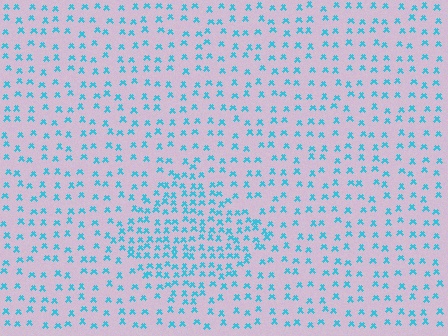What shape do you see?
I see a diamond.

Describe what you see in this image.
The image contains small cyan elements arranged at two different densities. A diamond-shaped region is visible where the elements are more densely packed than the surrounding area.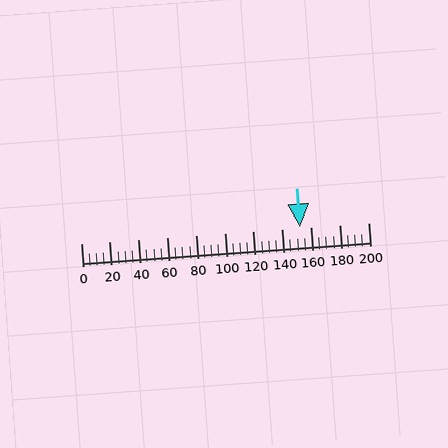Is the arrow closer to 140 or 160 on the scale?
The arrow is closer to 160.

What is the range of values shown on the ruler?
The ruler shows values from 0 to 200.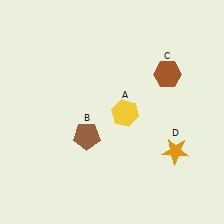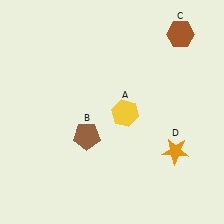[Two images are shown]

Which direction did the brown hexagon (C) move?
The brown hexagon (C) moved up.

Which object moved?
The brown hexagon (C) moved up.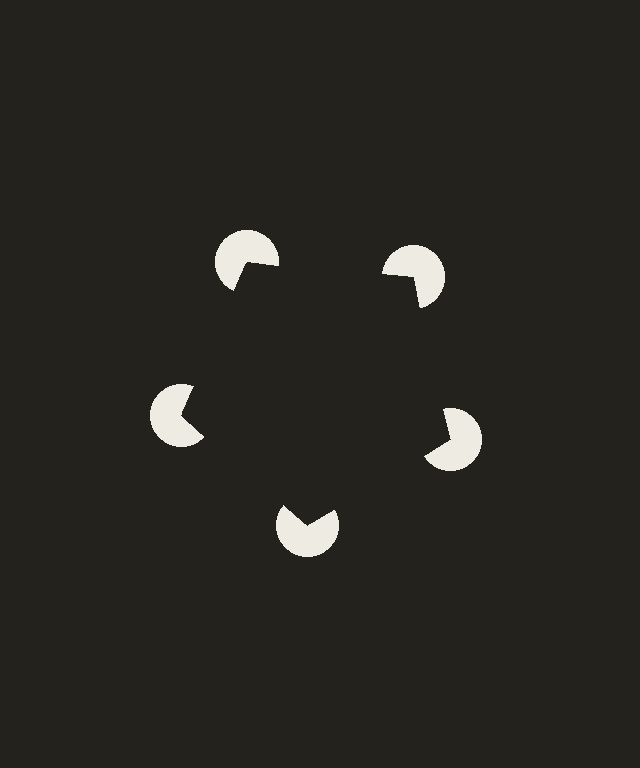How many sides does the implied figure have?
5 sides.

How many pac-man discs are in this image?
There are 5 — one at each vertex of the illusory pentagon.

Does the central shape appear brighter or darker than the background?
It typically appears slightly darker than the background, even though no actual brightness change is drawn.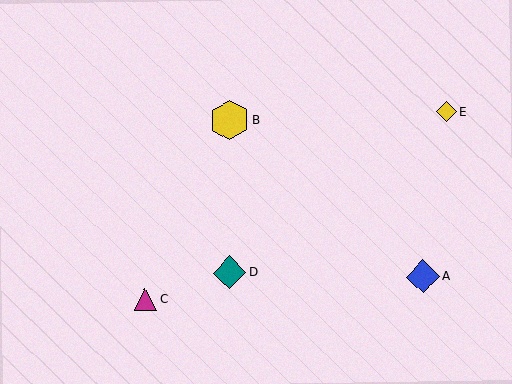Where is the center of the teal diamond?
The center of the teal diamond is at (230, 272).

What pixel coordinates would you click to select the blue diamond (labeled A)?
Click at (423, 277) to select the blue diamond A.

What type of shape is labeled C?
Shape C is a magenta triangle.